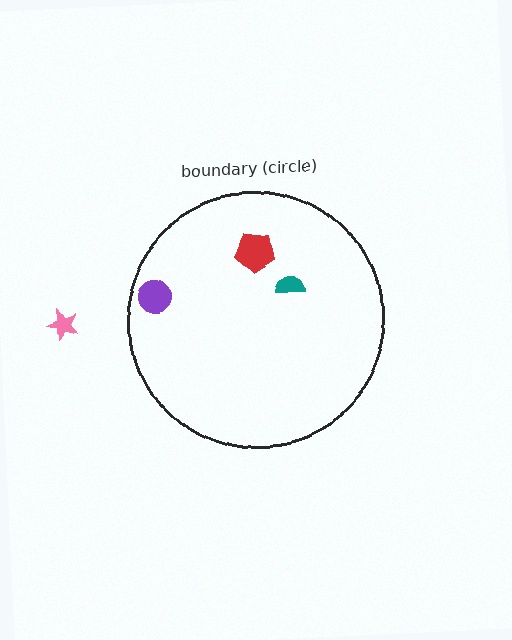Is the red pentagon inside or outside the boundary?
Inside.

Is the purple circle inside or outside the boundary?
Inside.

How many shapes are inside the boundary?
3 inside, 1 outside.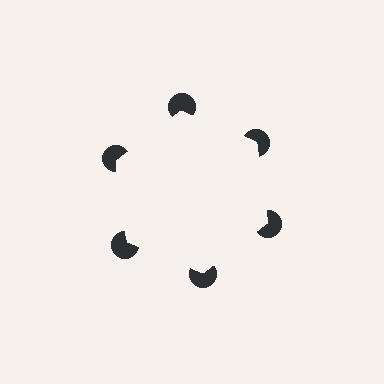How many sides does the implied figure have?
6 sides.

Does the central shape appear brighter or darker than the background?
It typically appears slightly brighter than the background, even though no actual brightness change is drawn.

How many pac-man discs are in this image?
There are 6 — one at each vertex of the illusory hexagon.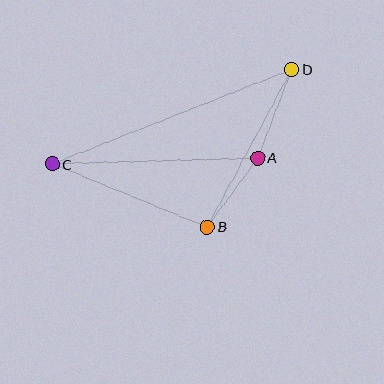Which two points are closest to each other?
Points A and B are closest to each other.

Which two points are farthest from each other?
Points C and D are farthest from each other.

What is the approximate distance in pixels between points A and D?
The distance between A and D is approximately 95 pixels.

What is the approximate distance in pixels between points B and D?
The distance between B and D is approximately 179 pixels.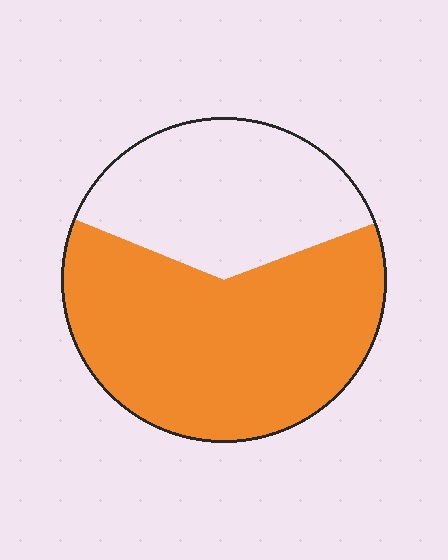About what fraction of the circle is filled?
About five eighths (5/8).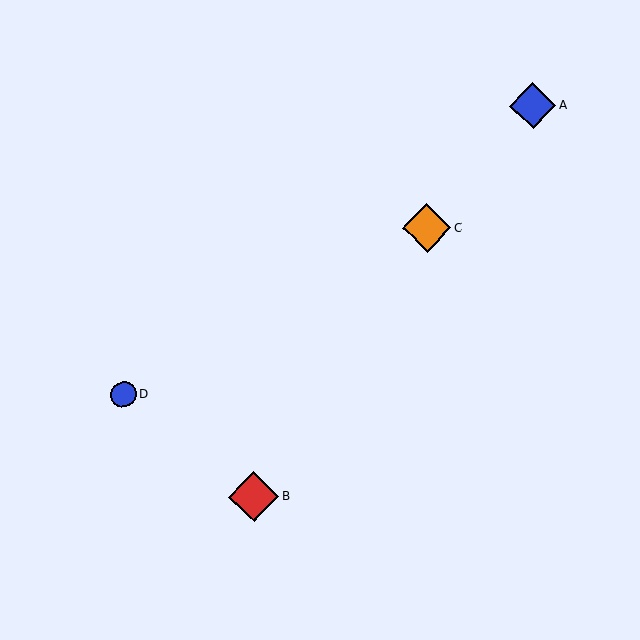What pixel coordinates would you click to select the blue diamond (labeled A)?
Click at (533, 106) to select the blue diamond A.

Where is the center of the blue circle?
The center of the blue circle is at (124, 394).